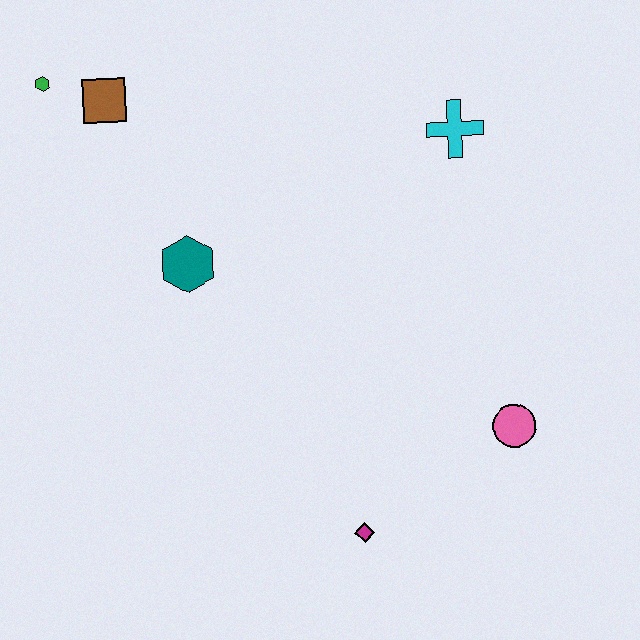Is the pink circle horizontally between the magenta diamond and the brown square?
No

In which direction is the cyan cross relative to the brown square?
The cyan cross is to the right of the brown square.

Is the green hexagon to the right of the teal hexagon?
No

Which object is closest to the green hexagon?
The brown square is closest to the green hexagon.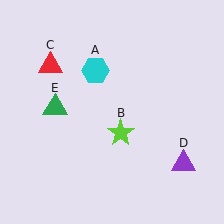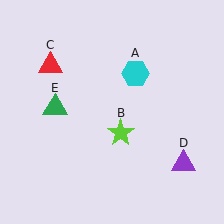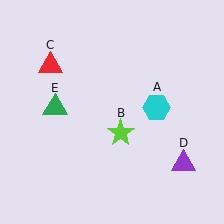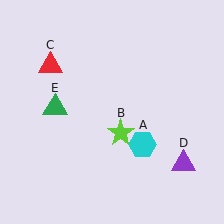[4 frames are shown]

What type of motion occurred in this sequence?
The cyan hexagon (object A) rotated clockwise around the center of the scene.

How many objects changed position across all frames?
1 object changed position: cyan hexagon (object A).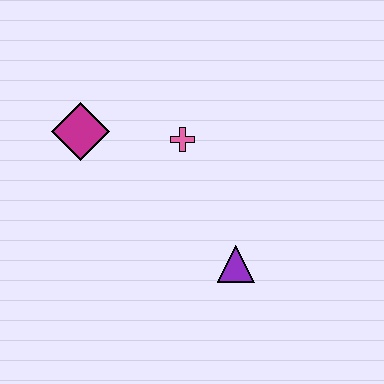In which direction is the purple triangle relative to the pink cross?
The purple triangle is below the pink cross.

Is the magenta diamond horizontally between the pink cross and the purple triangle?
No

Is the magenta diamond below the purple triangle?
No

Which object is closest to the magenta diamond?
The pink cross is closest to the magenta diamond.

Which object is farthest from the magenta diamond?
The purple triangle is farthest from the magenta diamond.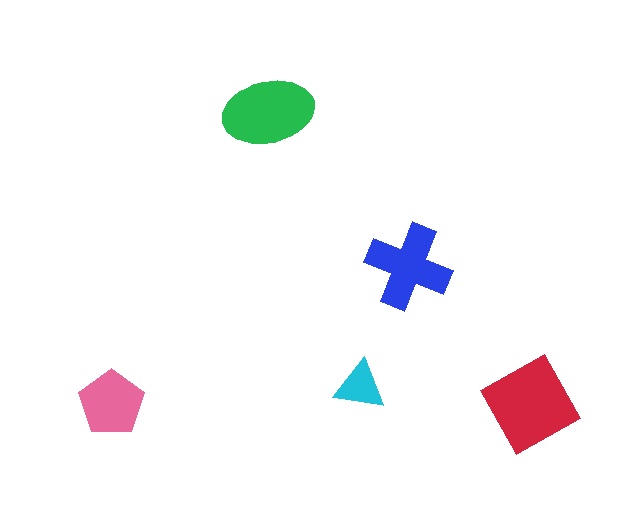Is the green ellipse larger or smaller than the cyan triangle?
Larger.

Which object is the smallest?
The cyan triangle.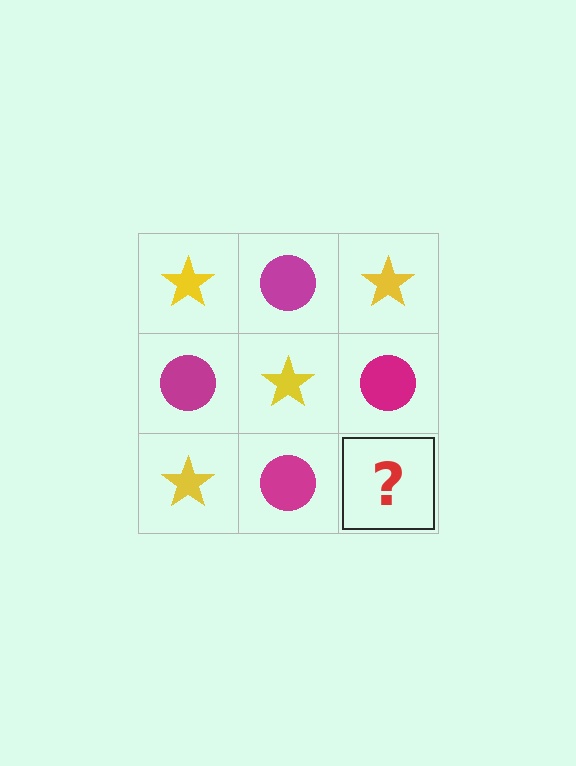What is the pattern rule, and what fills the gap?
The rule is that it alternates yellow star and magenta circle in a checkerboard pattern. The gap should be filled with a yellow star.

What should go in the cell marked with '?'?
The missing cell should contain a yellow star.